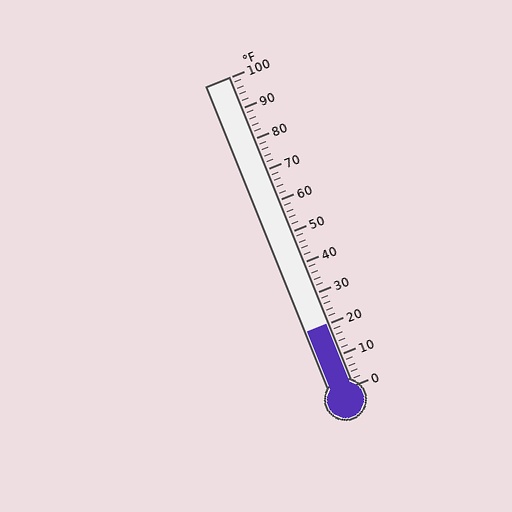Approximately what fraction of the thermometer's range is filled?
The thermometer is filled to approximately 20% of its range.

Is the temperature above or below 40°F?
The temperature is below 40°F.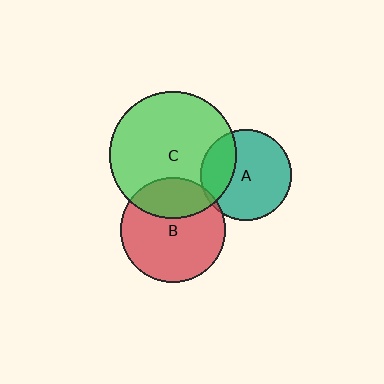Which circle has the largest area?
Circle C (green).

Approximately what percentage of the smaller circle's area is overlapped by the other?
Approximately 25%.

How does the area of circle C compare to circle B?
Approximately 1.5 times.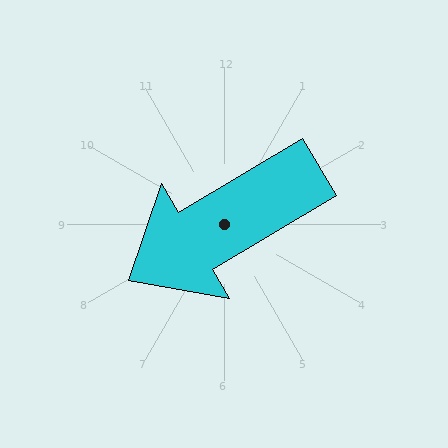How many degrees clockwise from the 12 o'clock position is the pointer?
Approximately 239 degrees.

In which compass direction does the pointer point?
Southwest.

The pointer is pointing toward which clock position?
Roughly 8 o'clock.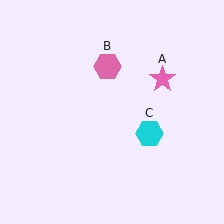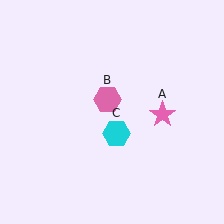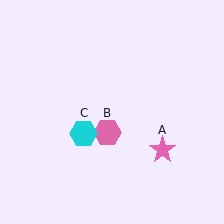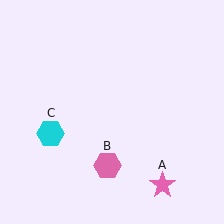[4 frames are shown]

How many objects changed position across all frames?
3 objects changed position: pink star (object A), pink hexagon (object B), cyan hexagon (object C).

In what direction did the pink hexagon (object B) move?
The pink hexagon (object B) moved down.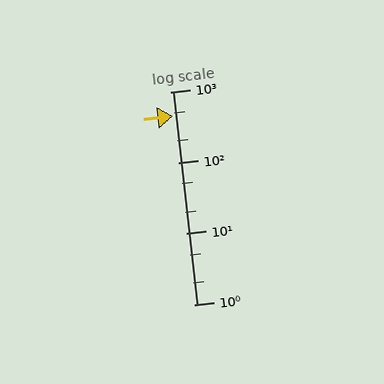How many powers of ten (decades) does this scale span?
The scale spans 3 decades, from 1 to 1000.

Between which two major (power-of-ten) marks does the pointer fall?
The pointer is between 100 and 1000.